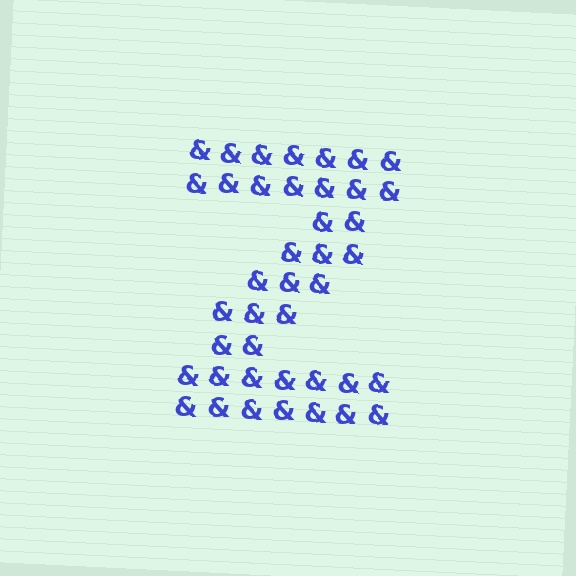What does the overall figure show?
The overall figure shows the letter Z.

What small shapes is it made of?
It is made of small ampersands.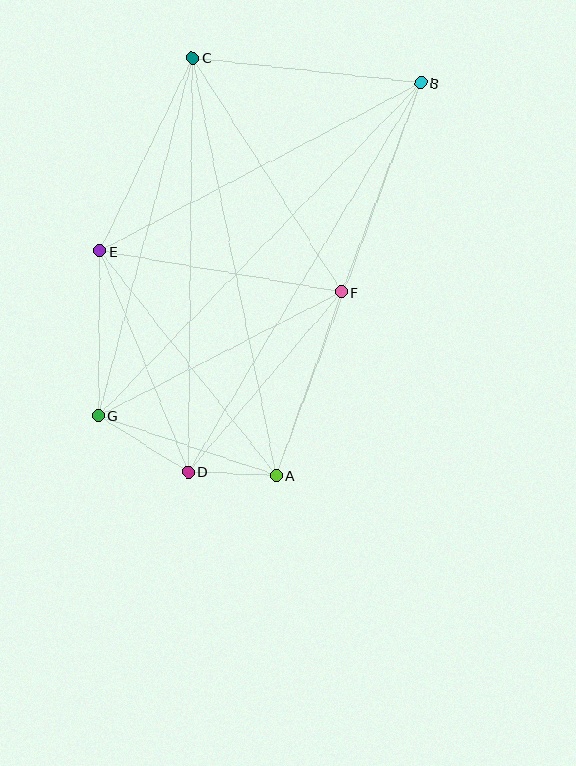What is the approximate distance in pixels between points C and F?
The distance between C and F is approximately 278 pixels.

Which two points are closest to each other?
Points A and D are closest to each other.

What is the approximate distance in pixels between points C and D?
The distance between C and D is approximately 414 pixels.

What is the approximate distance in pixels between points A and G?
The distance between A and G is approximately 187 pixels.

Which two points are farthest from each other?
Points B and G are farthest from each other.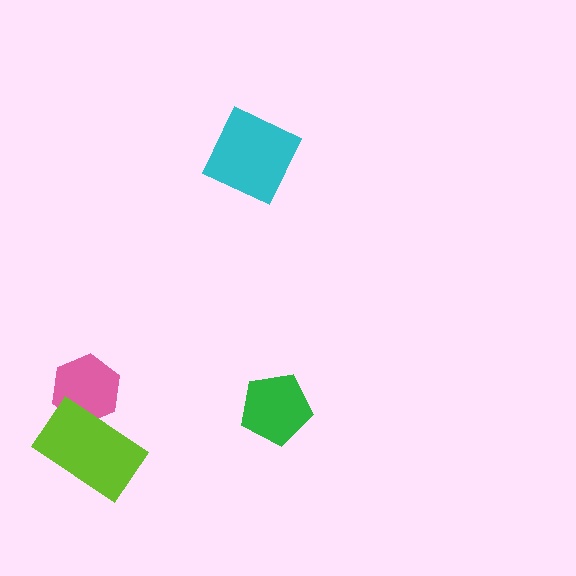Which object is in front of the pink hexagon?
The lime rectangle is in front of the pink hexagon.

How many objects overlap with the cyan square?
0 objects overlap with the cyan square.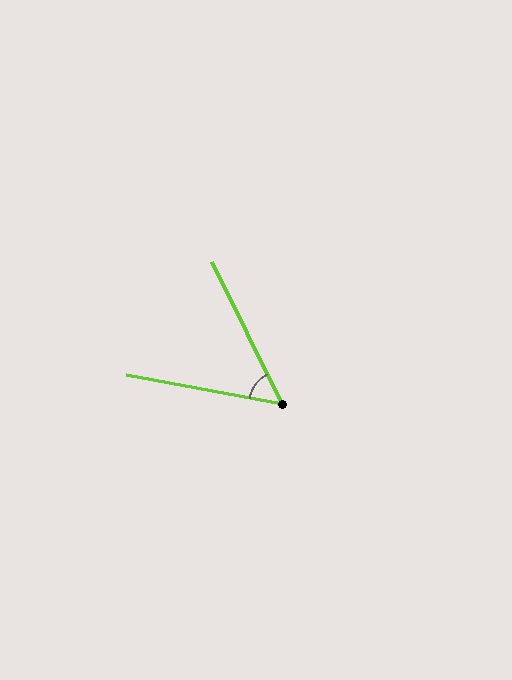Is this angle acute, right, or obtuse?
It is acute.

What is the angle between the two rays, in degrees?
Approximately 53 degrees.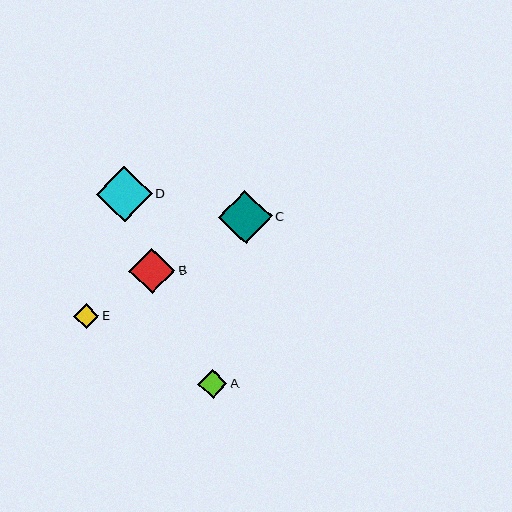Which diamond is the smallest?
Diamond E is the smallest with a size of approximately 25 pixels.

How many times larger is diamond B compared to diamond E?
Diamond B is approximately 1.8 times the size of diamond E.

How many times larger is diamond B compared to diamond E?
Diamond B is approximately 1.8 times the size of diamond E.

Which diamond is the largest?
Diamond D is the largest with a size of approximately 55 pixels.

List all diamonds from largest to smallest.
From largest to smallest: D, C, B, A, E.